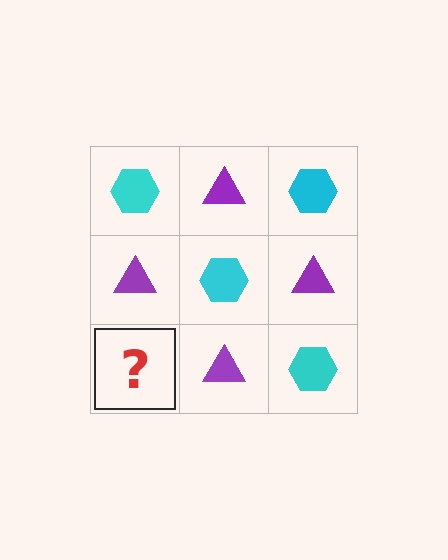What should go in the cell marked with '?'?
The missing cell should contain a cyan hexagon.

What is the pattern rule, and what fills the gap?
The rule is that it alternates cyan hexagon and purple triangle in a checkerboard pattern. The gap should be filled with a cyan hexagon.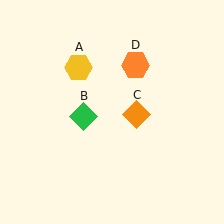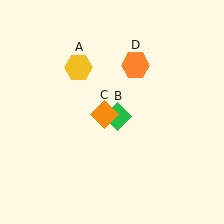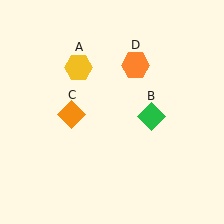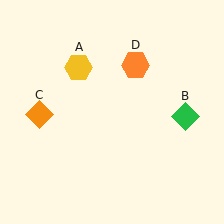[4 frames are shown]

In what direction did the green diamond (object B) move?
The green diamond (object B) moved right.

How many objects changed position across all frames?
2 objects changed position: green diamond (object B), orange diamond (object C).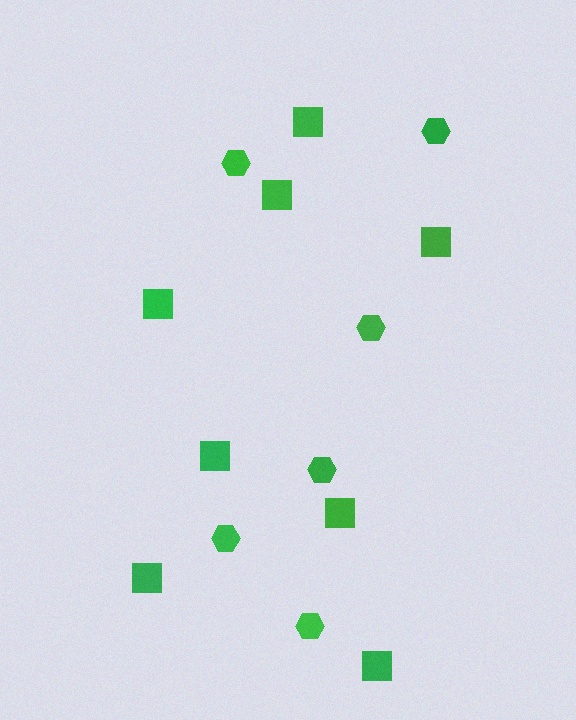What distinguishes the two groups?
There are 2 groups: one group of hexagons (6) and one group of squares (8).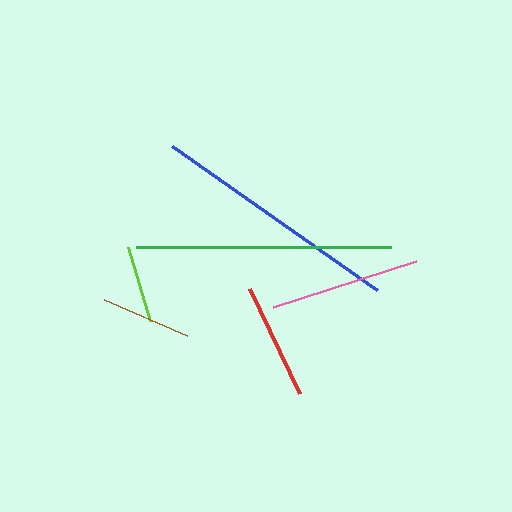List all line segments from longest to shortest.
From longest to shortest: green, blue, pink, red, brown, lime.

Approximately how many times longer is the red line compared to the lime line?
The red line is approximately 1.5 times the length of the lime line.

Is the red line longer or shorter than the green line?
The green line is longer than the red line.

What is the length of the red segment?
The red segment is approximately 116 pixels long.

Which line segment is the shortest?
The lime line is the shortest at approximately 76 pixels.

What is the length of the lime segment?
The lime segment is approximately 76 pixels long.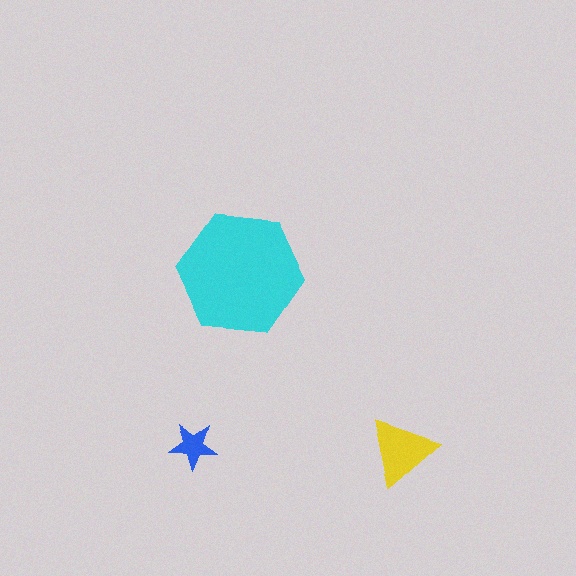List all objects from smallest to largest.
The blue star, the yellow triangle, the cyan hexagon.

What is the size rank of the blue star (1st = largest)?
3rd.